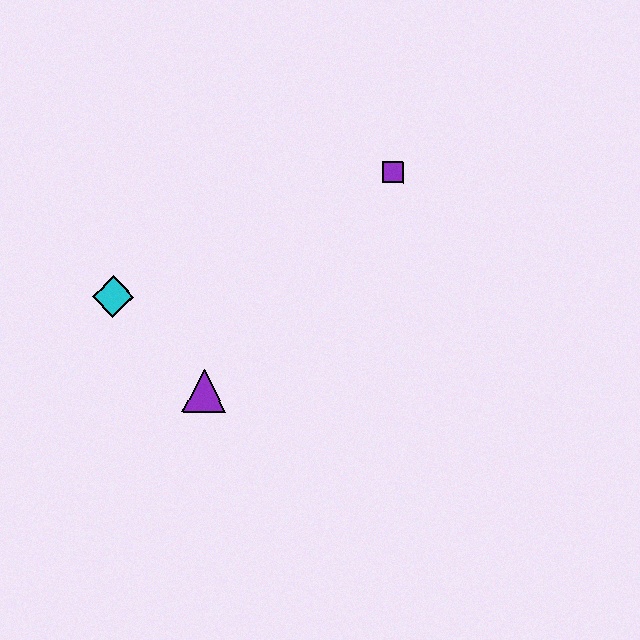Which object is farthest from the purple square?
The cyan diamond is farthest from the purple square.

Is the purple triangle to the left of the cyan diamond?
No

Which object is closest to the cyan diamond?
The purple triangle is closest to the cyan diamond.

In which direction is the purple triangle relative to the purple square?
The purple triangle is below the purple square.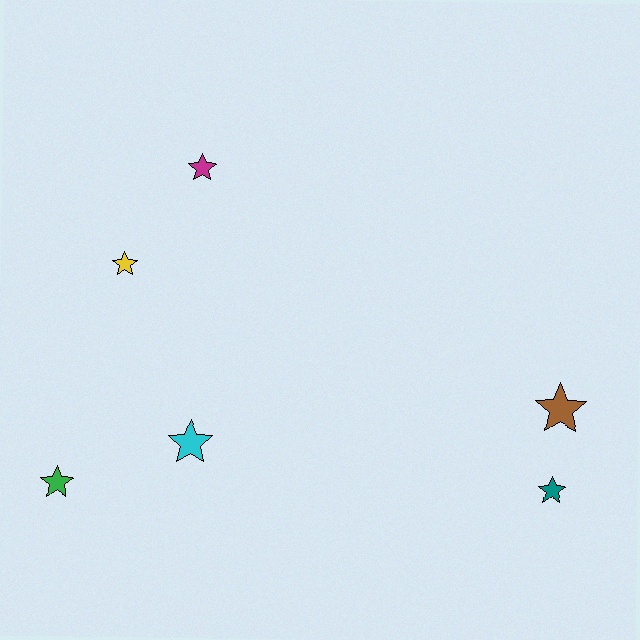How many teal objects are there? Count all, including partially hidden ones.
There is 1 teal object.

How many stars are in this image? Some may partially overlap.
There are 6 stars.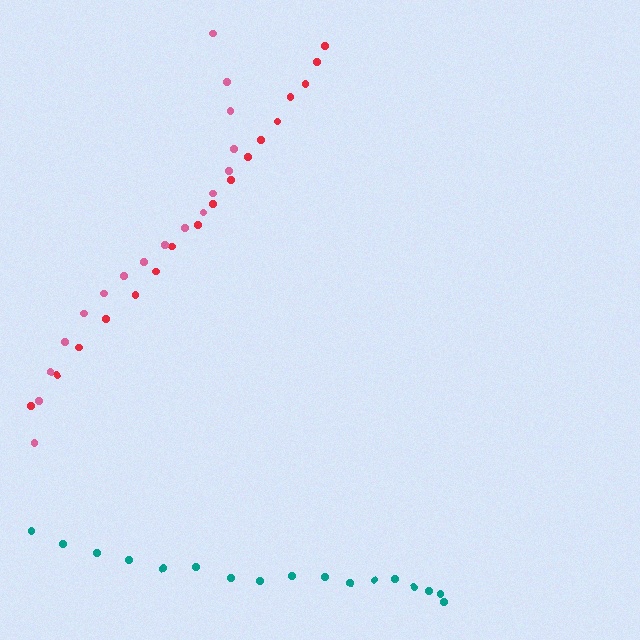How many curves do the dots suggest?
There are 3 distinct paths.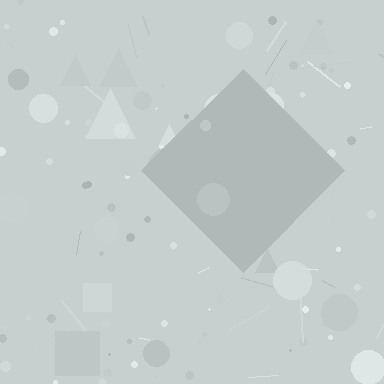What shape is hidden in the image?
A diamond is hidden in the image.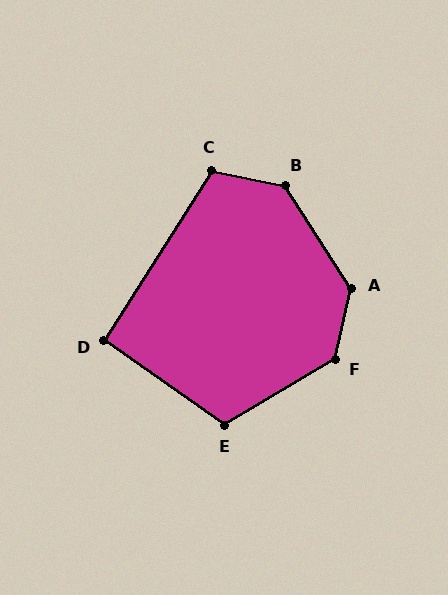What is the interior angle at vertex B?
Approximately 134 degrees (obtuse).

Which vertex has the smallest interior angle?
D, at approximately 93 degrees.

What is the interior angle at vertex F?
Approximately 133 degrees (obtuse).